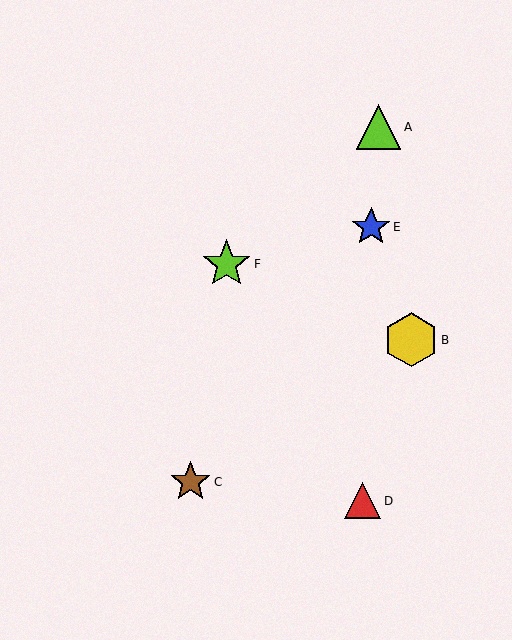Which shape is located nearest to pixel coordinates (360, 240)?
The blue star (labeled E) at (371, 227) is nearest to that location.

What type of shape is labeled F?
Shape F is a lime star.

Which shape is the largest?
The yellow hexagon (labeled B) is the largest.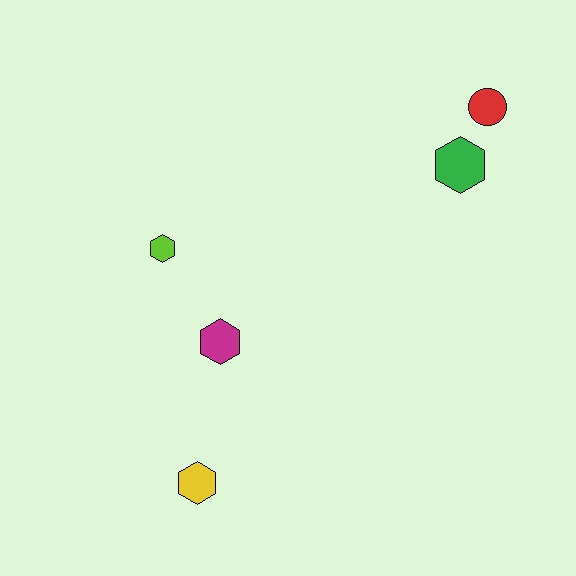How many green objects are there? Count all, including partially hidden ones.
There is 1 green object.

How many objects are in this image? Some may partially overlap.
There are 5 objects.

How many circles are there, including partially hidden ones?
There is 1 circle.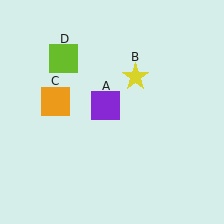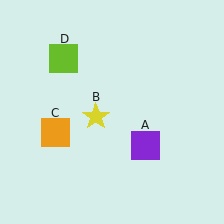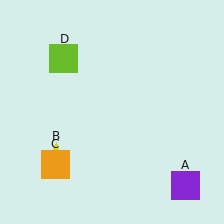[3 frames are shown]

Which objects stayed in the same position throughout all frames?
Lime square (object D) remained stationary.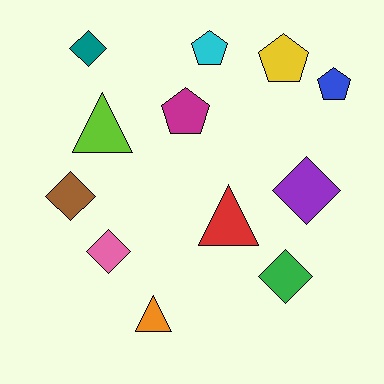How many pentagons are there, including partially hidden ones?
There are 4 pentagons.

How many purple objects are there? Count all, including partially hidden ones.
There is 1 purple object.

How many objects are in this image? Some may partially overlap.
There are 12 objects.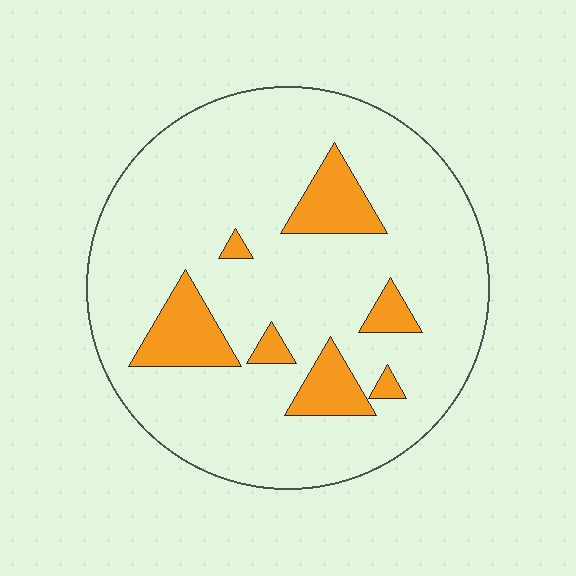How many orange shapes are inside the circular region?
7.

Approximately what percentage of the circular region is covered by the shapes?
Approximately 15%.